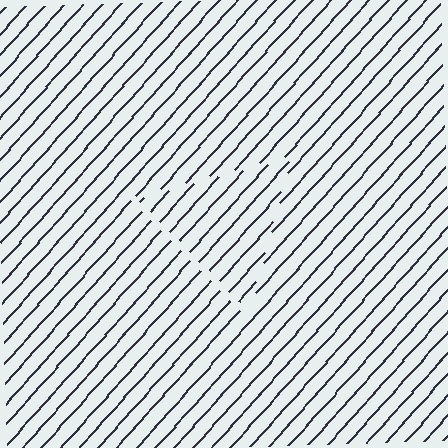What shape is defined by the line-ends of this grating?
An illusory triangle. The interior of the shape contains the same grating, shifted by half a period — the contour is defined by the phase discontinuity where line-ends from the inner and outer gratings abut.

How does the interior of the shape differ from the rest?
The interior of the shape contains the same grating, shifted by half a period — the contour is defined by the phase discontinuity where line-ends from the inner and outer gratings abut.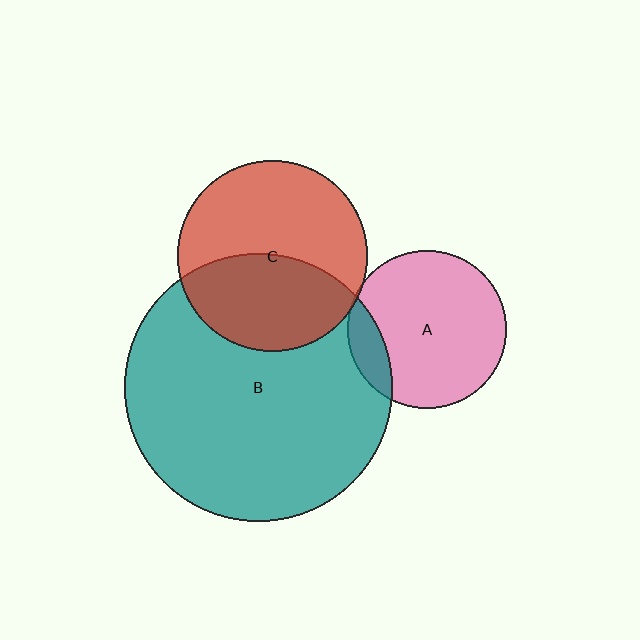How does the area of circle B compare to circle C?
Approximately 2.0 times.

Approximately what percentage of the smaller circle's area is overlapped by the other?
Approximately 5%.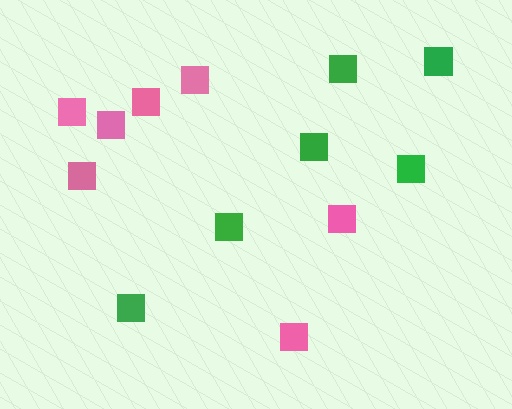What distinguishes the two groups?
There are 2 groups: one group of pink squares (7) and one group of green squares (6).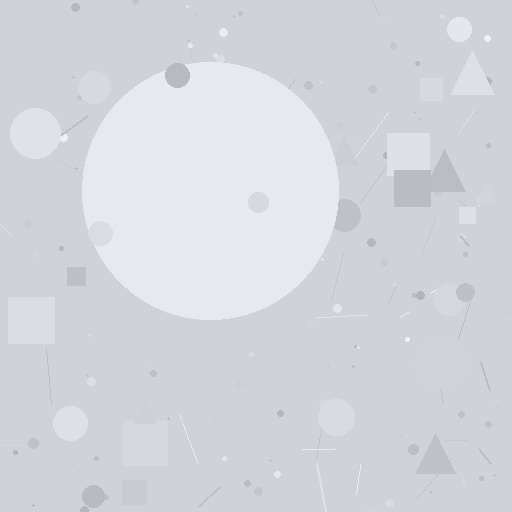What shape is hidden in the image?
A circle is hidden in the image.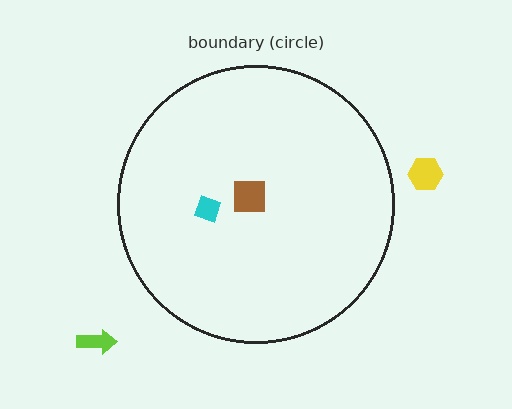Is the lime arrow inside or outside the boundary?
Outside.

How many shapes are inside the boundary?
2 inside, 2 outside.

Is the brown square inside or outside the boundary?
Inside.